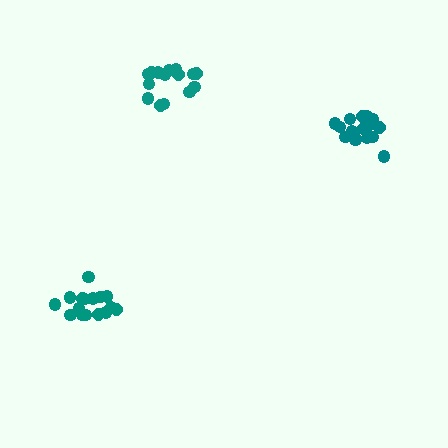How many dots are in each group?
Group 1: 18 dots, Group 2: 16 dots, Group 3: 15 dots (49 total).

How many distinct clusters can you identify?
There are 3 distinct clusters.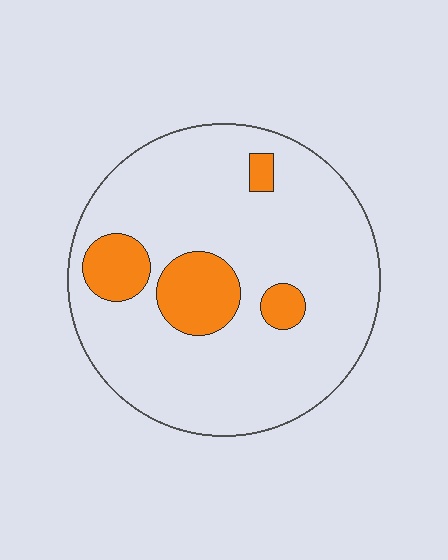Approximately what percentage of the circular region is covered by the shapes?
Approximately 15%.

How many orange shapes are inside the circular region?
4.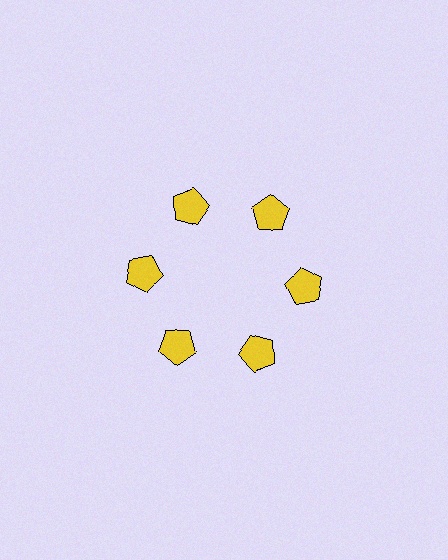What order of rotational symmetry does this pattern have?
This pattern has 6-fold rotational symmetry.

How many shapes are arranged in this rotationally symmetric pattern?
There are 6 shapes, arranged in 6 groups of 1.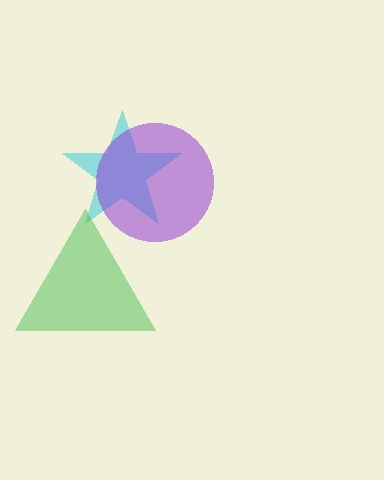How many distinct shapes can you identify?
There are 3 distinct shapes: a cyan star, a purple circle, a green triangle.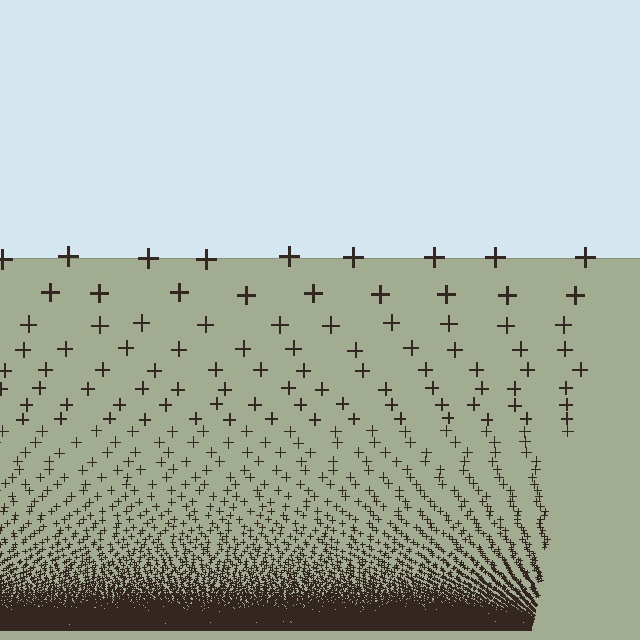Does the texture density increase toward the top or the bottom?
Density increases toward the bottom.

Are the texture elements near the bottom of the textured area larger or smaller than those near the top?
Smaller. The gradient is inverted — elements near the bottom are smaller and denser.